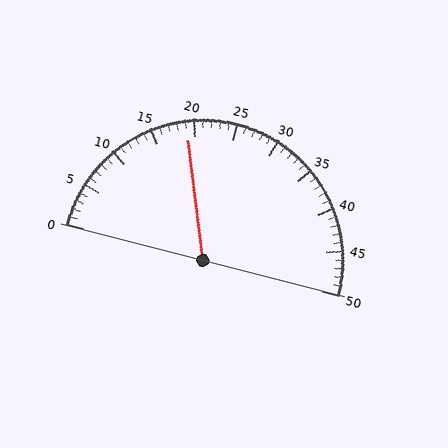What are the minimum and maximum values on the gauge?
The gauge ranges from 0 to 50.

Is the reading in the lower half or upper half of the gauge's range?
The reading is in the lower half of the range (0 to 50).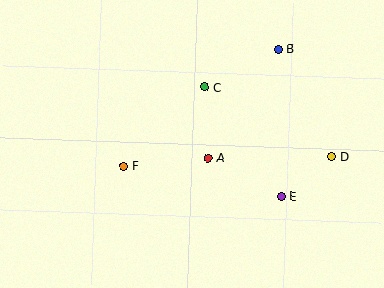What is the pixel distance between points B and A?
The distance between B and A is 129 pixels.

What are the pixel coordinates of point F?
Point F is at (124, 166).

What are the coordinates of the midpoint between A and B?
The midpoint between A and B is at (243, 104).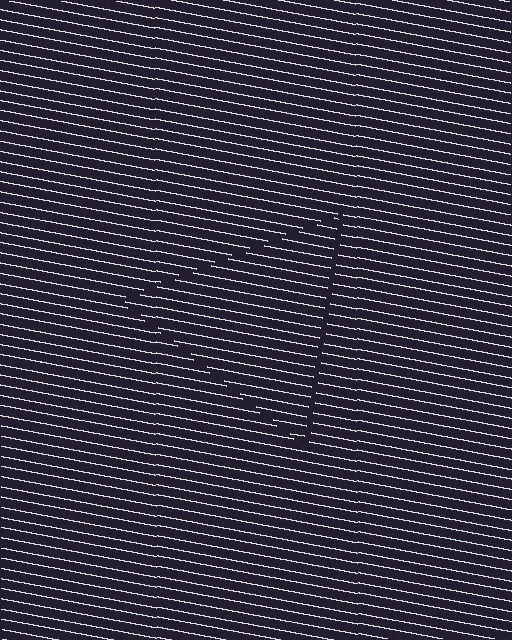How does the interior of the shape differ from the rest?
The interior of the shape contains the same grating, shifted by half a period — the contour is defined by the phase discontinuity where line-ends from the inner and outer gratings abut.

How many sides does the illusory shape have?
3 sides — the line-ends trace a triangle.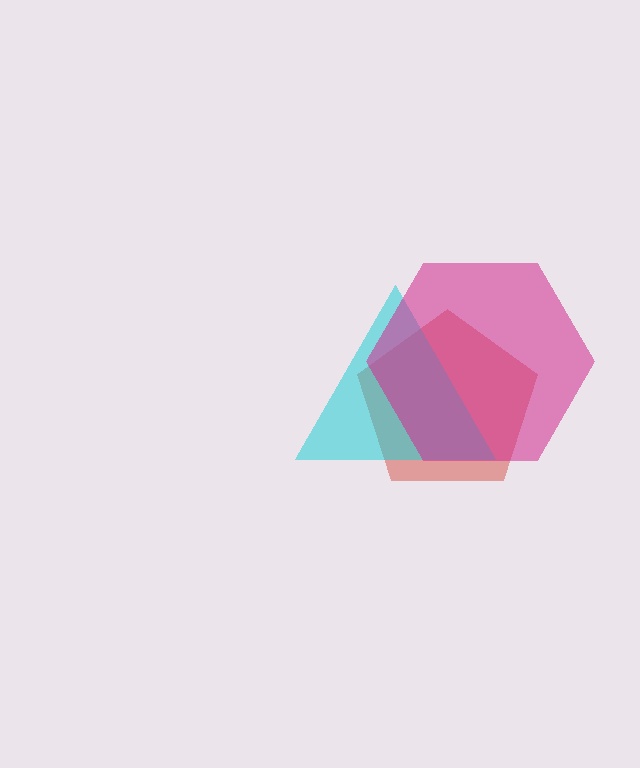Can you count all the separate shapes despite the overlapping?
Yes, there are 3 separate shapes.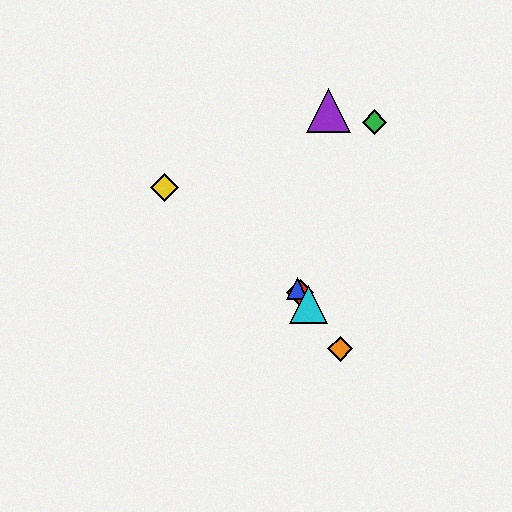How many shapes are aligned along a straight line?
4 shapes (the red diamond, the blue triangle, the orange diamond, the cyan triangle) are aligned along a straight line.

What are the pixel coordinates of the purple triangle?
The purple triangle is at (328, 110).